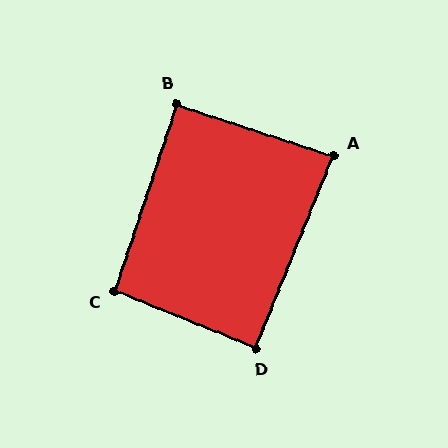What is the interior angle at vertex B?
Approximately 90 degrees (approximately right).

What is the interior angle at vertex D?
Approximately 90 degrees (approximately right).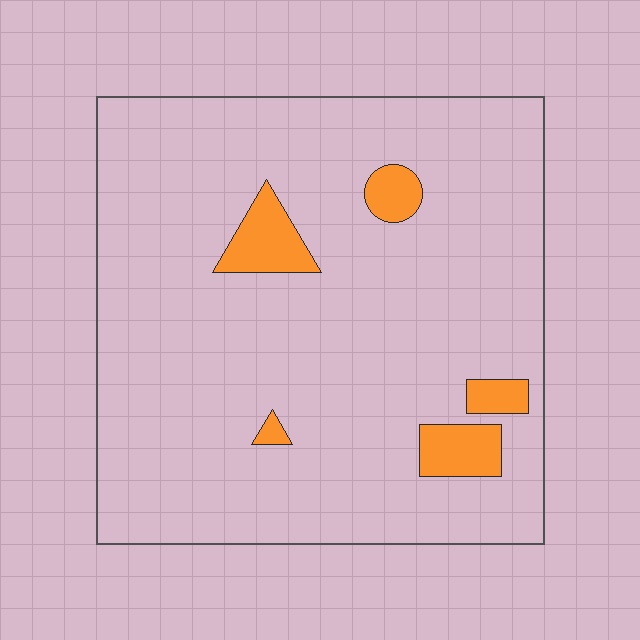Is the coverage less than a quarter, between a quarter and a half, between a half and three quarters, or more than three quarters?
Less than a quarter.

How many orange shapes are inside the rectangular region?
5.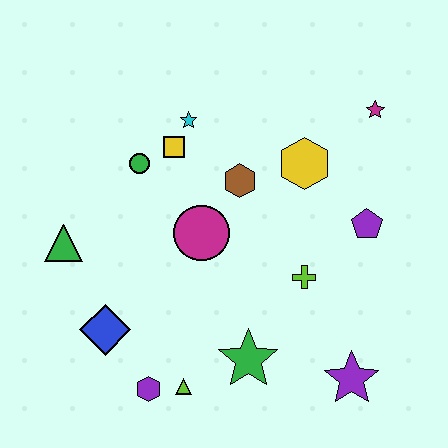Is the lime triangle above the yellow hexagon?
No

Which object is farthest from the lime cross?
The green triangle is farthest from the lime cross.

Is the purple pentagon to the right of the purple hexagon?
Yes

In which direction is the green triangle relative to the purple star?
The green triangle is to the left of the purple star.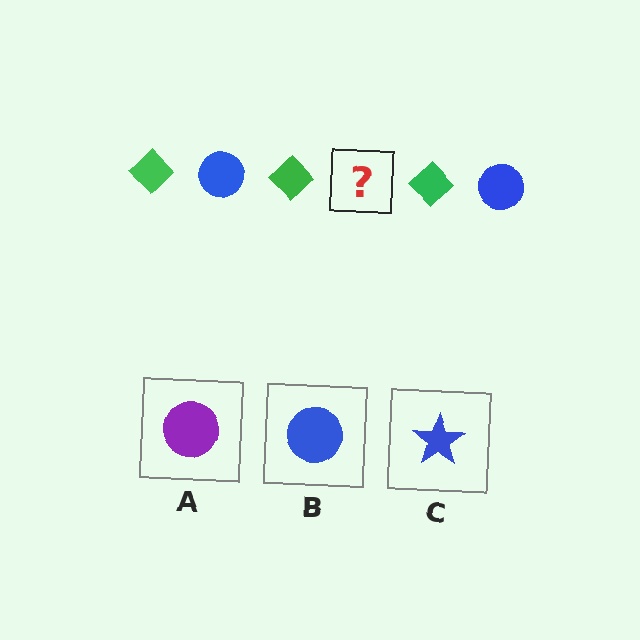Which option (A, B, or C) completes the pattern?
B.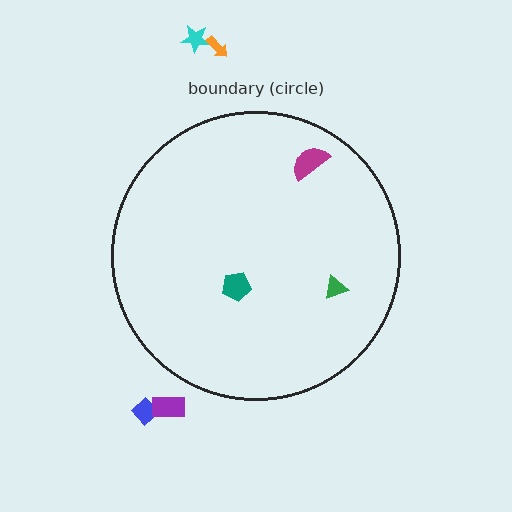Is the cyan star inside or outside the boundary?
Outside.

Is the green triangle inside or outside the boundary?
Inside.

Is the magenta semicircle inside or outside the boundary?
Inside.